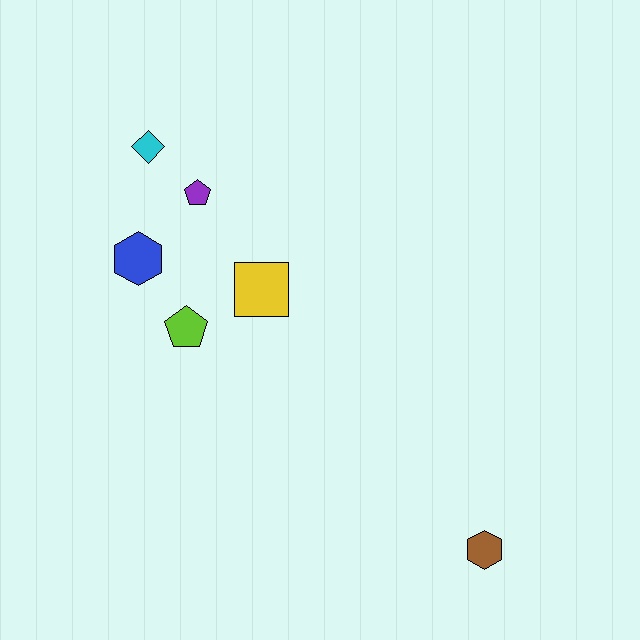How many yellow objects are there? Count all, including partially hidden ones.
There is 1 yellow object.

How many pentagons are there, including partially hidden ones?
There are 2 pentagons.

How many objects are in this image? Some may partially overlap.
There are 6 objects.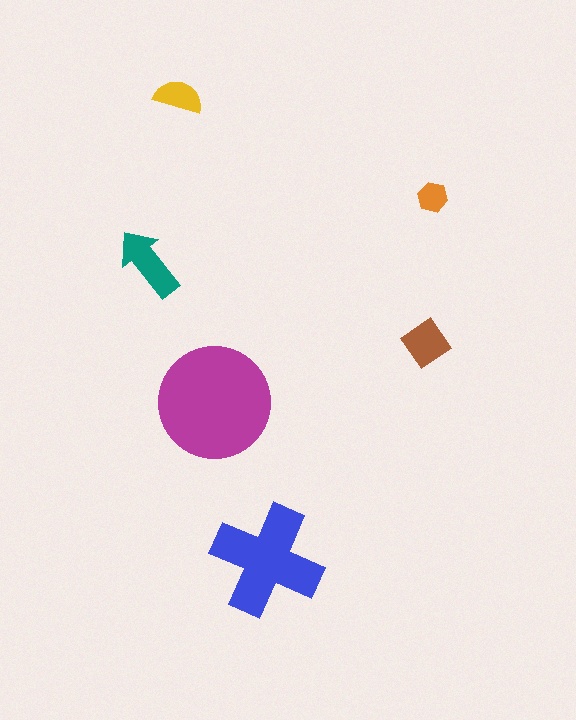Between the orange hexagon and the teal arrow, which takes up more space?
The teal arrow.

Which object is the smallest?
The orange hexagon.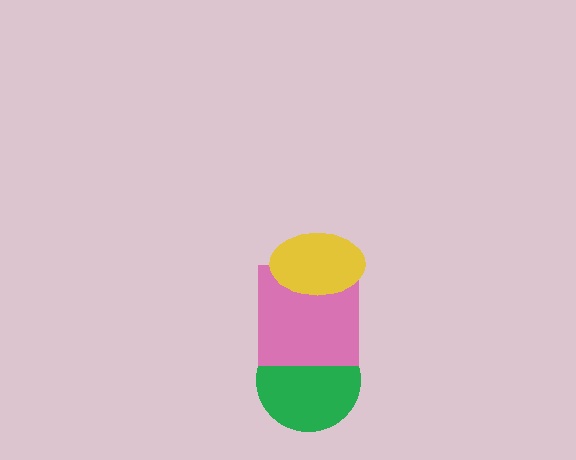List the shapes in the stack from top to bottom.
From top to bottom: the yellow ellipse, the pink square, the green circle.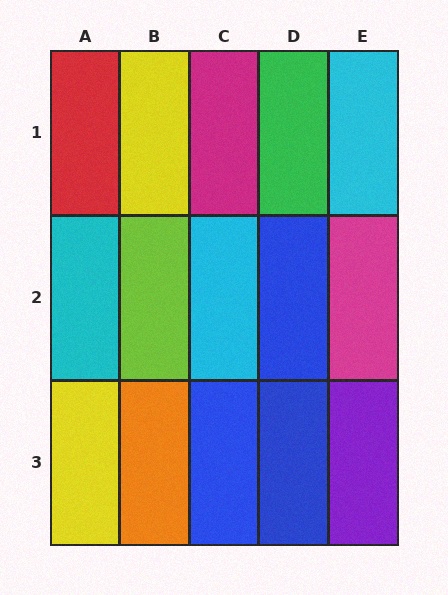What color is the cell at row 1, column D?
Green.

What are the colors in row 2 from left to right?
Cyan, lime, cyan, blue, magenta.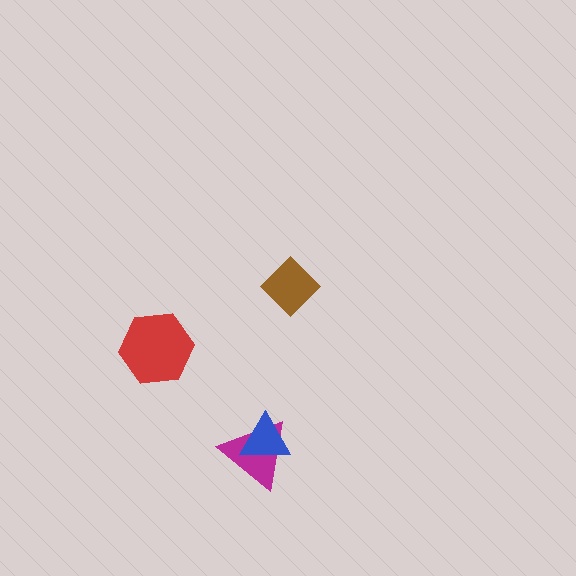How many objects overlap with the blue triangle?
1 object overlaps with the blue triangle.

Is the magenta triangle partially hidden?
Yes, it is partially covered by another shape.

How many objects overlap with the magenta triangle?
1 object overlaps with the magenta triangle.